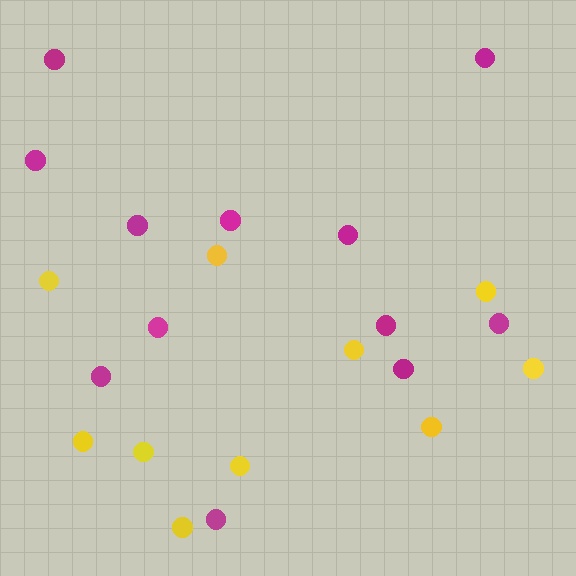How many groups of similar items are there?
There are 2 groups: one group of yellow circles (10) and one group of magenta circles (12).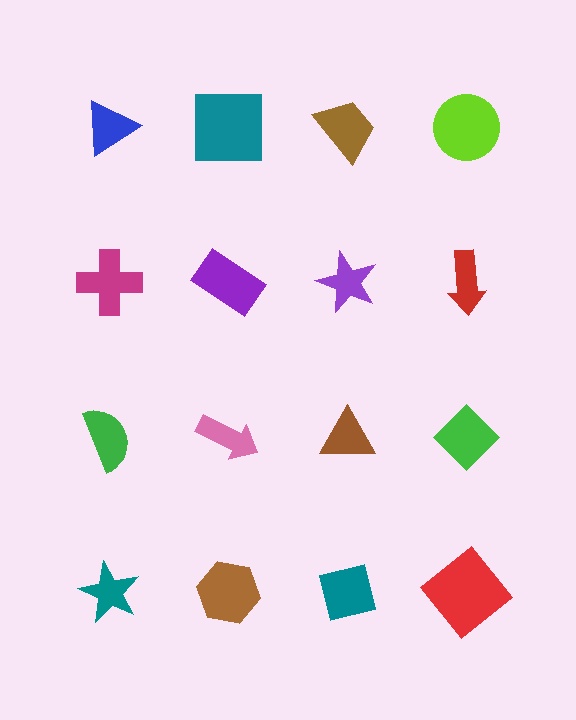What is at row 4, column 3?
A teal square.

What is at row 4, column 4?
A red diamond.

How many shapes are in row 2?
4 shapes.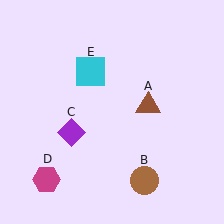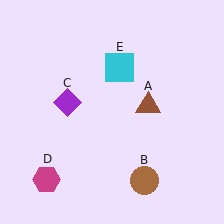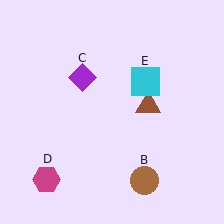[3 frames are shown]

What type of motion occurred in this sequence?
The purple diamond (object C), cyan square (object E) rotated clockwise around the center of the scene.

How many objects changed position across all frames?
2 objects changed position: purple diamond (object C), cyan square (object E).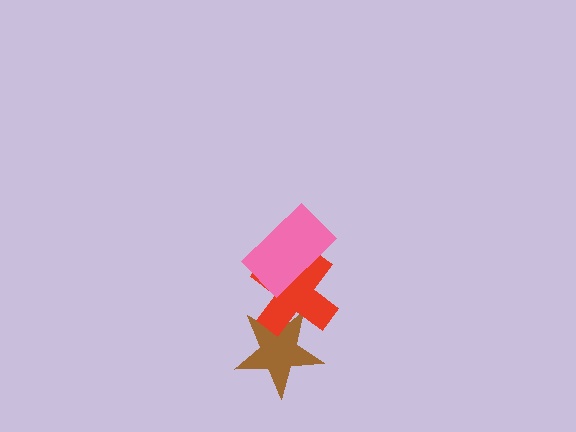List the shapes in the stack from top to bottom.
From top to bottom: the pink rectangle, the red cross, the brown star.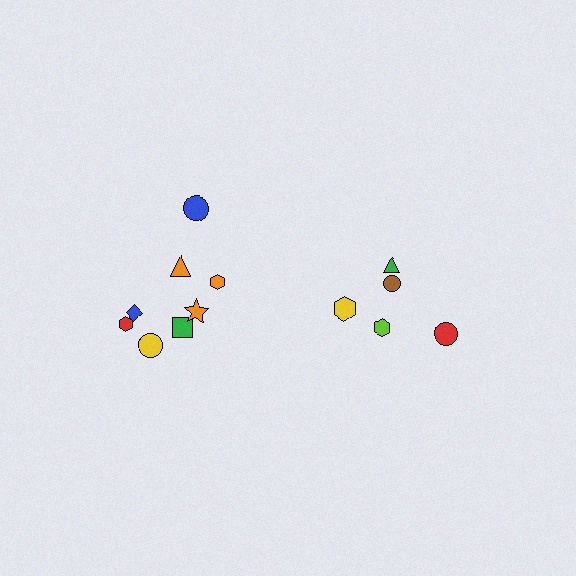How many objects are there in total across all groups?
There are 13 objects.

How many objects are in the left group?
There are 8 objects.